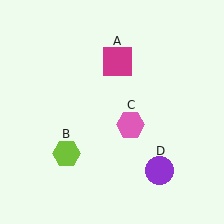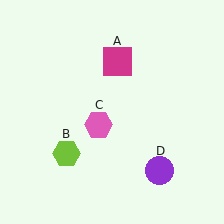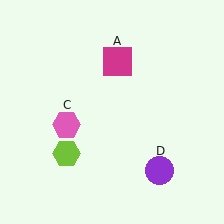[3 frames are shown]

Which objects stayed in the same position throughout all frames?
Magenta square (object A) and lime hexagon (object B) and purple circle (object D) remained stationary.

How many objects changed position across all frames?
1 object changed position: pink hexagon (object C).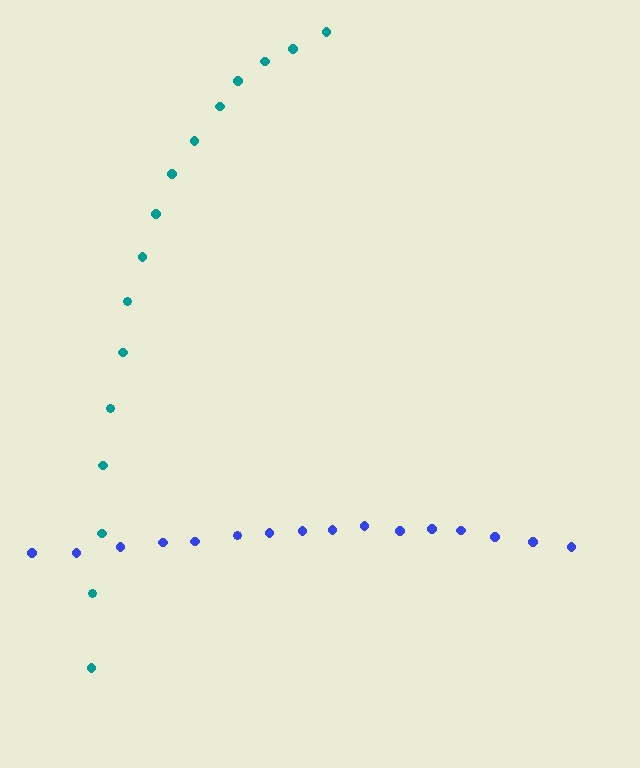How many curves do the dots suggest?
There are 2 distinct paths.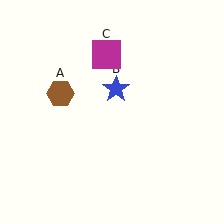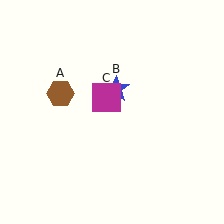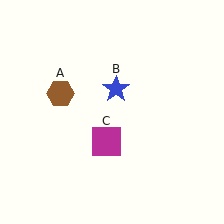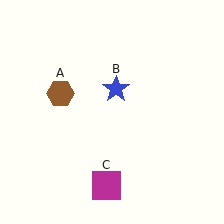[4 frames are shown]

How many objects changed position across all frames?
1 object changed position: magenta square (object C).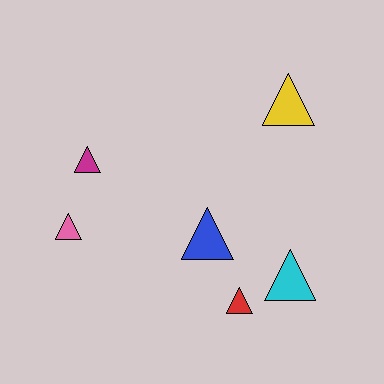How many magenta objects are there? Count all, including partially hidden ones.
There is 1 magenta object.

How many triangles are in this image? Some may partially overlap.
There are 6 triangles.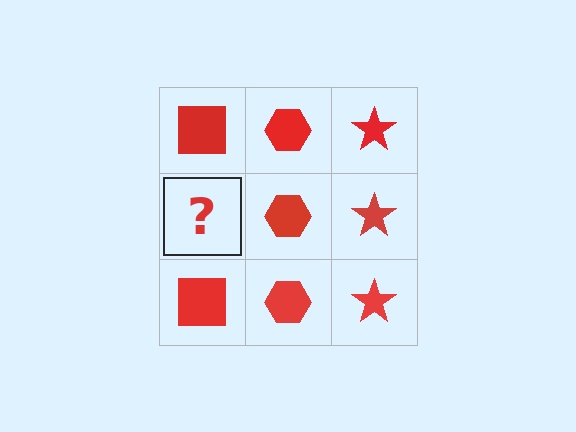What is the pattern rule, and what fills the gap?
The rule is that each column has a consistent shape. The gap should be filled with a red square.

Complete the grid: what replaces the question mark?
The question mark should be replaced with a red square.